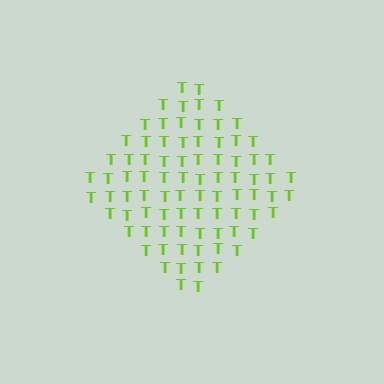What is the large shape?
The large shape is a diamond.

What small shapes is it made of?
It is made of small letter T's.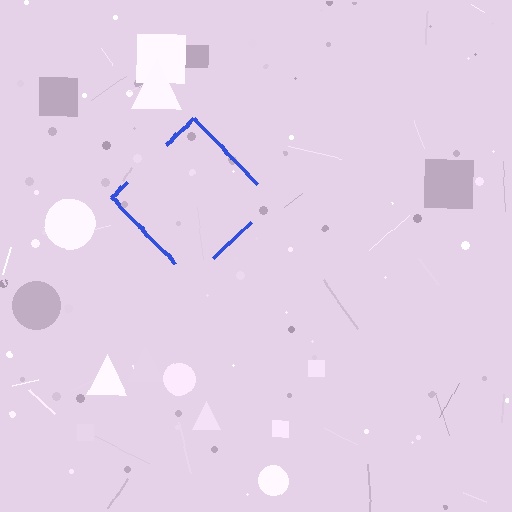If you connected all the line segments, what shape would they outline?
They would outline a diamond.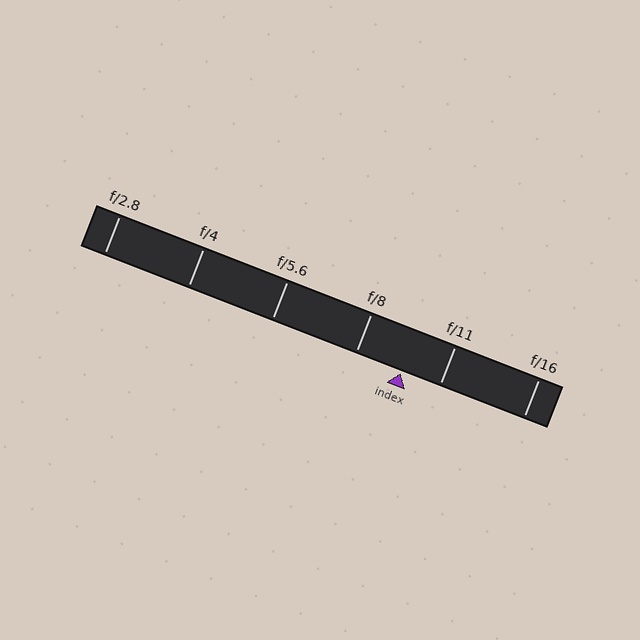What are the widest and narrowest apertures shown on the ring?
The widest aperture shown is f/2.8 and the narrowest is f/16.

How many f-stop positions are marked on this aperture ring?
There are 6 f-stop positions marked.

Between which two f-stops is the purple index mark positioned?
The index mark is between f/8 and f/11.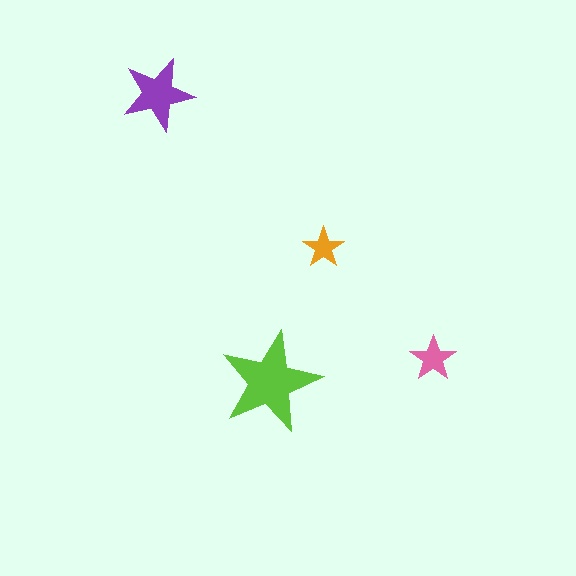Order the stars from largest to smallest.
the lime one, the purple one, the pink one, the orange one.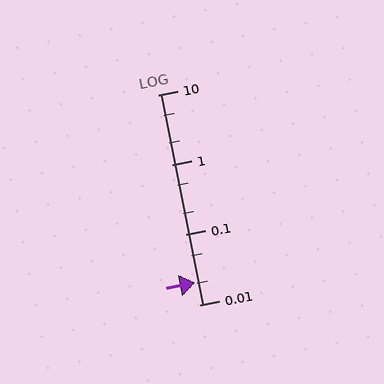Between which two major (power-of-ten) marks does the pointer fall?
The pointer is between 0.01 and 0.1.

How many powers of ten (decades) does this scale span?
The scale spans 3 decades, from 0.01 to 10.